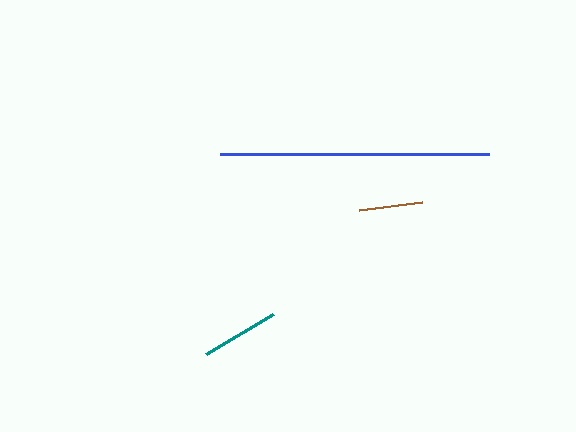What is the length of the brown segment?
The brown segment is approximately 64 pixels long.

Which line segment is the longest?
The blue line is the longest at approximately 269 pixels.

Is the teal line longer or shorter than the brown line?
The teal line is longer than the brown line.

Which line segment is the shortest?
The brown line is the shortest at approximately 64 pixels.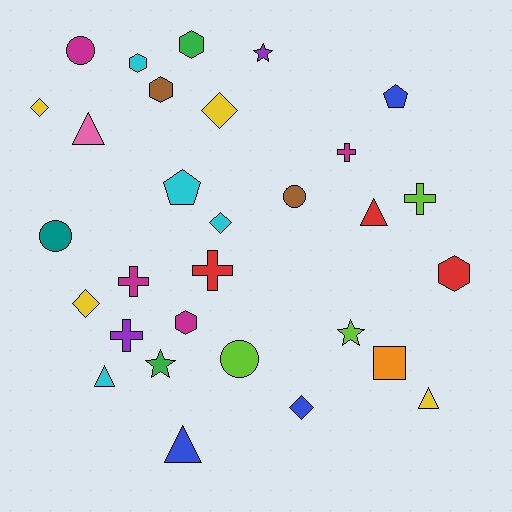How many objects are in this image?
There are 30 objects.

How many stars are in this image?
There are 3 stars.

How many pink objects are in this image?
There is 1 pink object.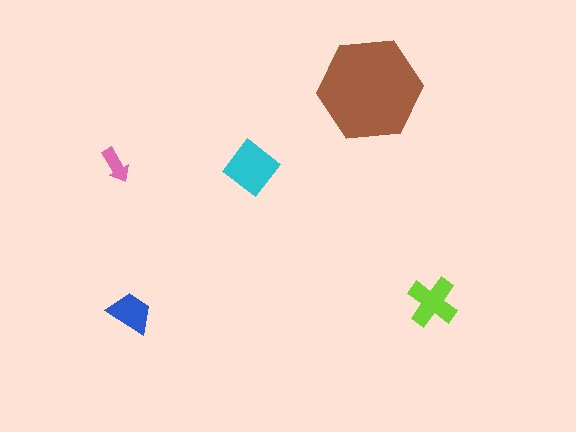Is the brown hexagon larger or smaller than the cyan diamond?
Larger.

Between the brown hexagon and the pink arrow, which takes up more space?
The brown hexagon.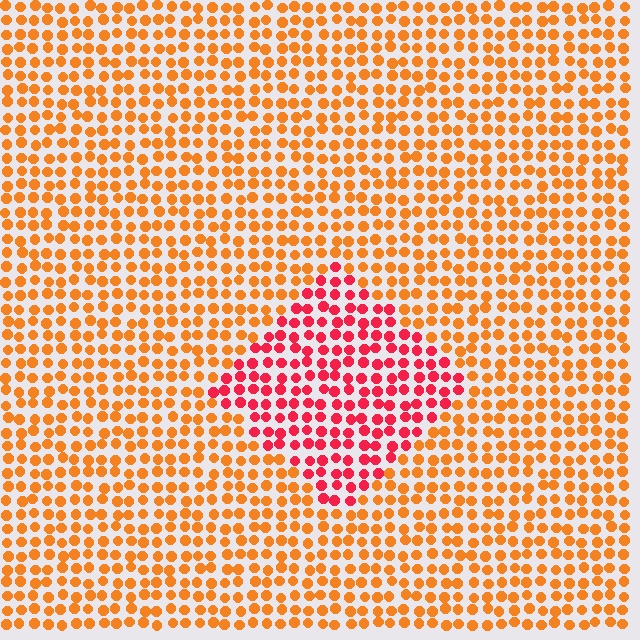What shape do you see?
I see a diamond.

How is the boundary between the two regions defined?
The boundary is defined purely by a slight shift in hue (about 39 degrees). Spacing, size, and orientation are identical on both sides.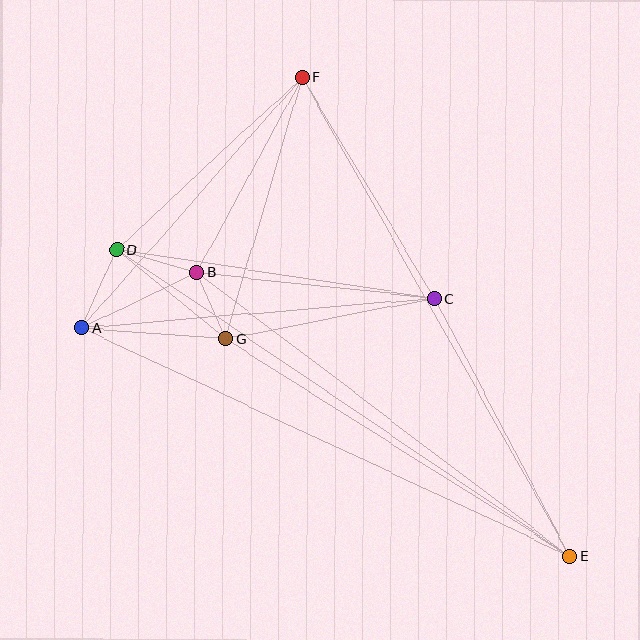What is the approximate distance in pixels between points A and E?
The distance between A and E is approximately 539 pixels.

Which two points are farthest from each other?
Points E and F are farthest from each other.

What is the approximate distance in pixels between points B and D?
The distance between B and D is approximately 84 pixels.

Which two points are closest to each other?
Points B and G are closest to each other.